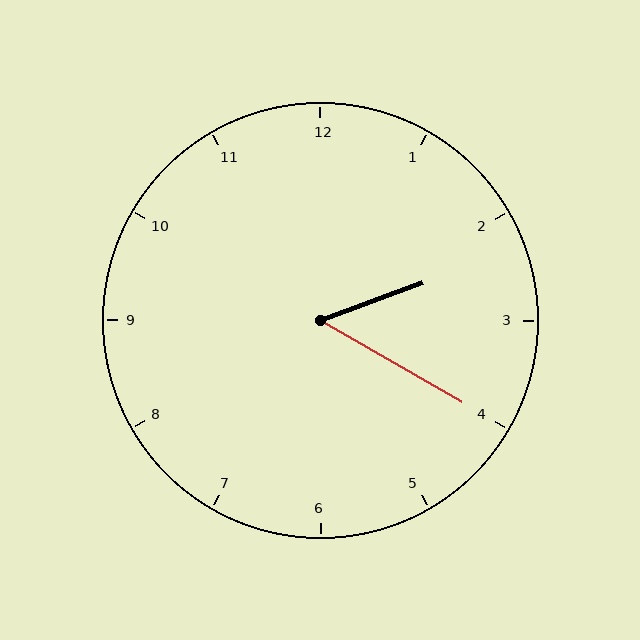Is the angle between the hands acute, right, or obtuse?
It is acute.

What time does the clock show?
2:20.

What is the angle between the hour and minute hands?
Approximately 50 degrees.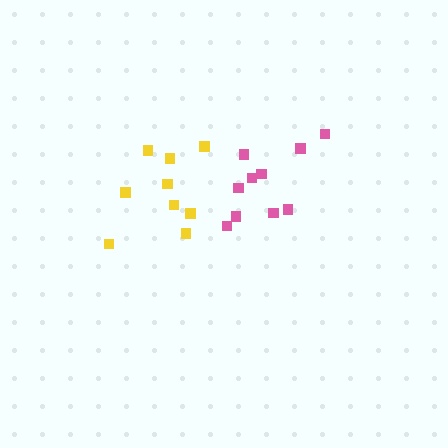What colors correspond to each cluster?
The clusters are colored: yellow, pink.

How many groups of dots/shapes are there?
There are 2 groups.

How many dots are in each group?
Group 1: 9 dots, Group 2: 10 dots (19 total).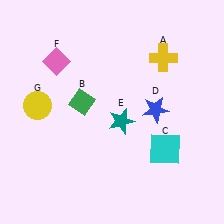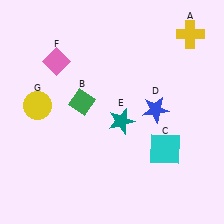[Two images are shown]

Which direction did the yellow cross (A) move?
The yellow cross (A) moved right.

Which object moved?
The yellow cross (A) moved right.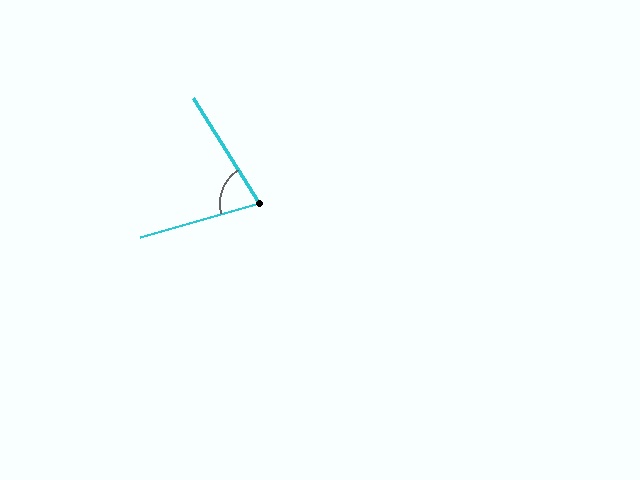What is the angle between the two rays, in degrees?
Approximately 74 degrees.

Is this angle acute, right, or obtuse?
It is acute.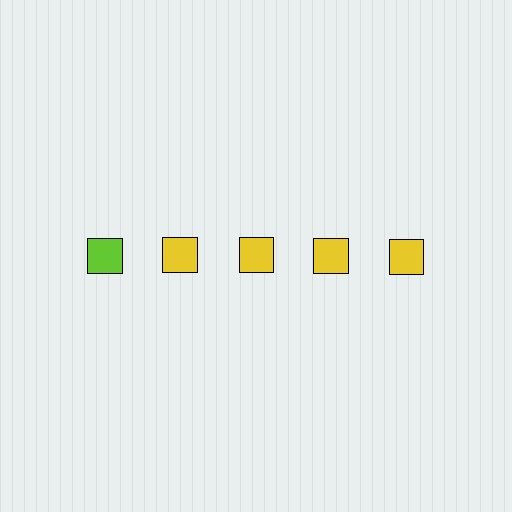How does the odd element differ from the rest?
It has a different color: lime instead of yellow.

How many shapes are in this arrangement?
There are 5 shapes arranged in a grid pattern.